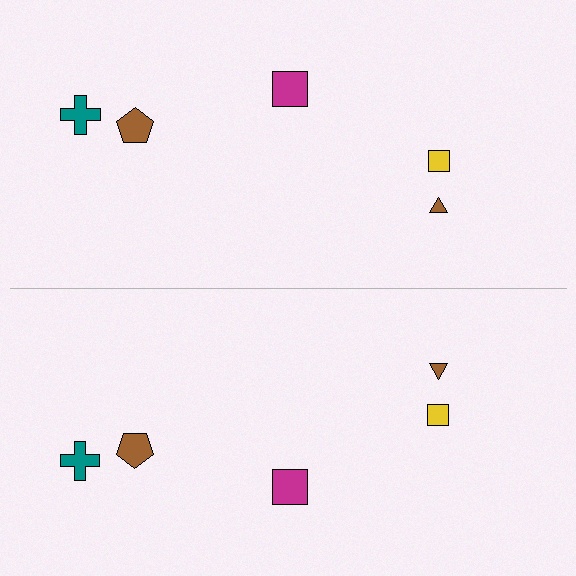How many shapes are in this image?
There are 10 shapes in this image.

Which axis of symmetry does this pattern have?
The pattern has a horizontal axis of symmetry running through the center of the image.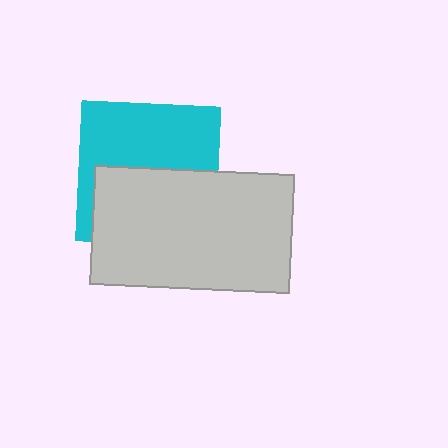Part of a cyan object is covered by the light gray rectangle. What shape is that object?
It is a square.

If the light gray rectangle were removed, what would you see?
You would see the complete cyan square.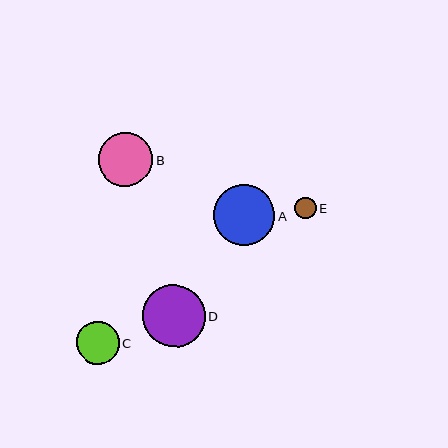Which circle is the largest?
Circle D is the largest with a size of approximately 63 pixels.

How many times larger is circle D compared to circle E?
Circle D is approximately 3.0 times the size of circle E.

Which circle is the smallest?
Circle E is the smallest with a size of approximately 21 pixels.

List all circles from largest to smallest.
From largest to smallest: D, A, B, C, E.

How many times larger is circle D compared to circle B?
Circle D is approximately 1.1 times the size of circle B.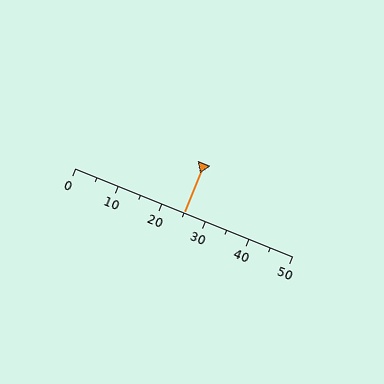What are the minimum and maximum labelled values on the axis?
The axis runs from 0 to 50.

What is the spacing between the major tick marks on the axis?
The major ticks are spaced 10 apart.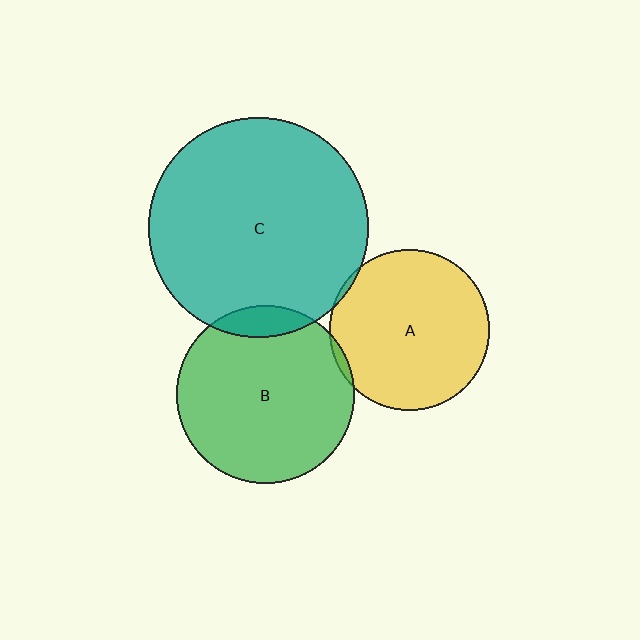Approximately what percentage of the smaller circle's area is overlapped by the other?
Approximately 5%.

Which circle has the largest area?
Circle C (teal).